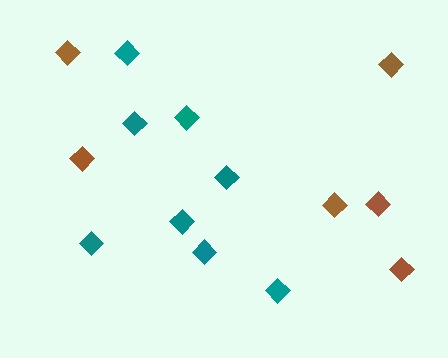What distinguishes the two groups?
There are 2 groups: one group of brown diamonds (6) and one group of teal diamonds (8).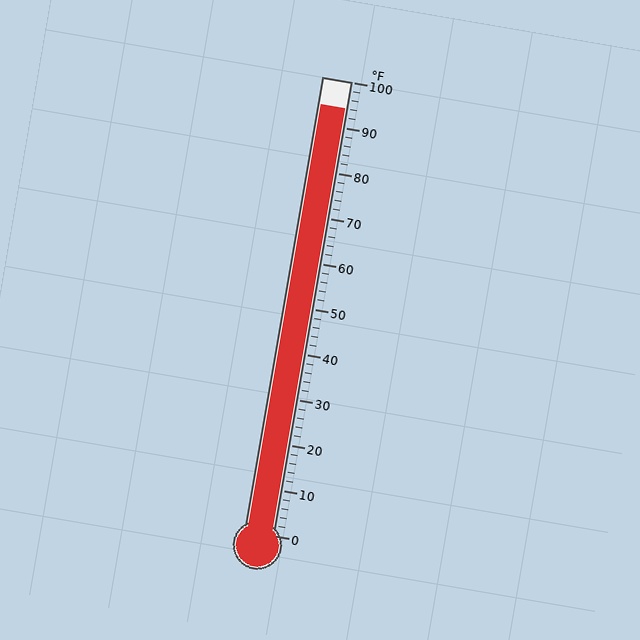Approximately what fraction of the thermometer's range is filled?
The thermometer is filled to approximately 95% of its range.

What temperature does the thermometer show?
The thermometer shows approximately 94°F.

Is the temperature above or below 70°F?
The temperature is above 70°F.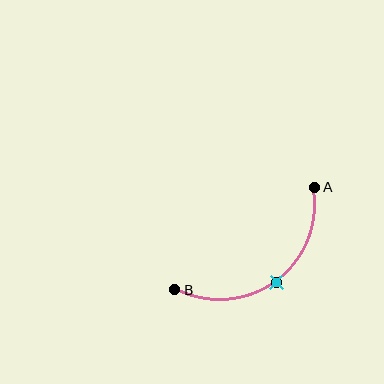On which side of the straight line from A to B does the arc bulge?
The arc bulges below and to the right of the straight line connecting A and B.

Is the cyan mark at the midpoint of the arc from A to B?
Yes. The cyan mark lies on the arc at equal arc-length from both A and B — it is the arc midpoint.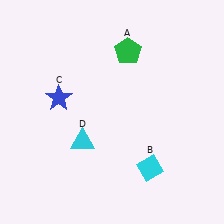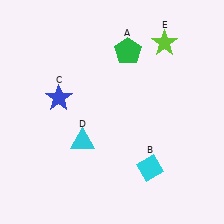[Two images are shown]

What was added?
A lime star (E) was added in Image 2.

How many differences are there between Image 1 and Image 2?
There is 1 difference between the two images.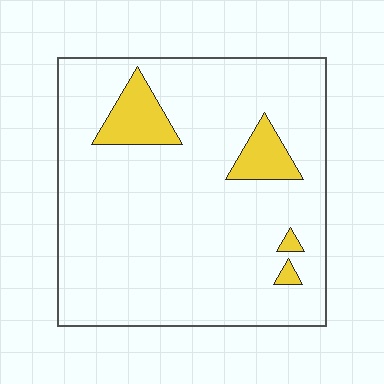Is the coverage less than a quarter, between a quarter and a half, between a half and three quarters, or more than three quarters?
Less than a quarter.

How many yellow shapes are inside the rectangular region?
4.